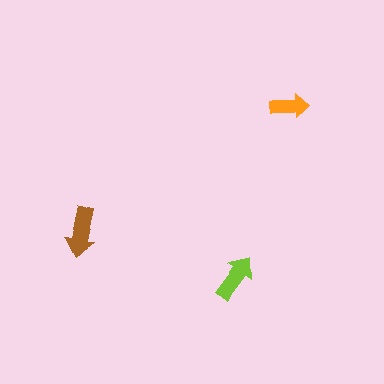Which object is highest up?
The orange arrow is topmost.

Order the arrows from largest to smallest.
the brown one, the lime one, the orange one.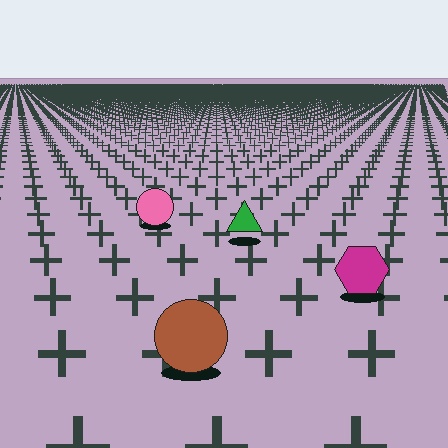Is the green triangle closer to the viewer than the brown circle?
No. The brown circle is closer — you can tell from the texture gradient: the ground texture is coarser near it.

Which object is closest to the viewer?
The brown circle is closest. The texture marks near it are larger and more spread out.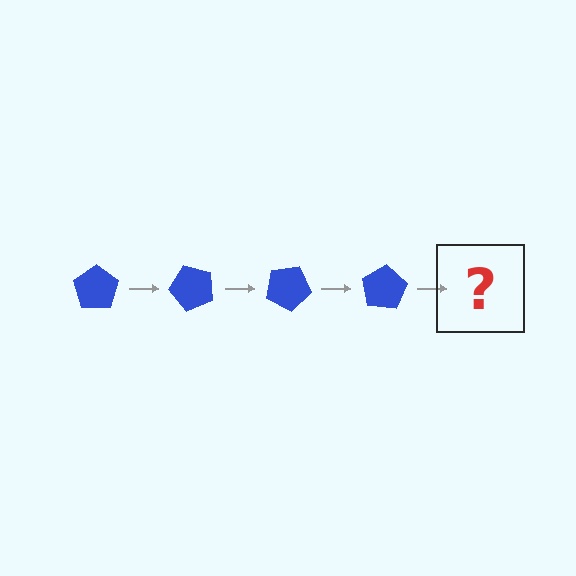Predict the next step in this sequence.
The next step is a blue pentagon rotated 200 degrees.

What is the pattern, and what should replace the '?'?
The pattern is that the pentagon rotates 50 degrees each step. The '?' should be a blue pentagon rotated 200 degrees.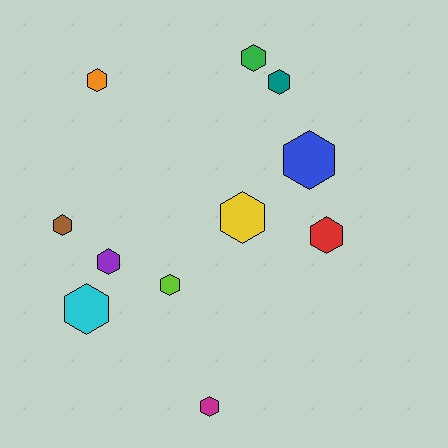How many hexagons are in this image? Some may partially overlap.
There are 11 hexagons.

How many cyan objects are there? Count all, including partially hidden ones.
There is 1 cyan object.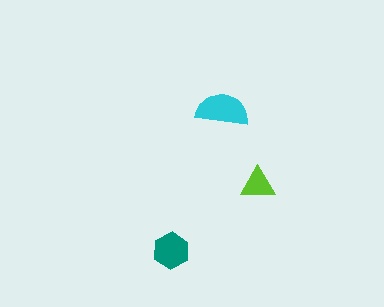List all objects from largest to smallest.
The cyan semicircle, the teal hexagon, the lime triangle.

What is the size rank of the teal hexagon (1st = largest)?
2nd.